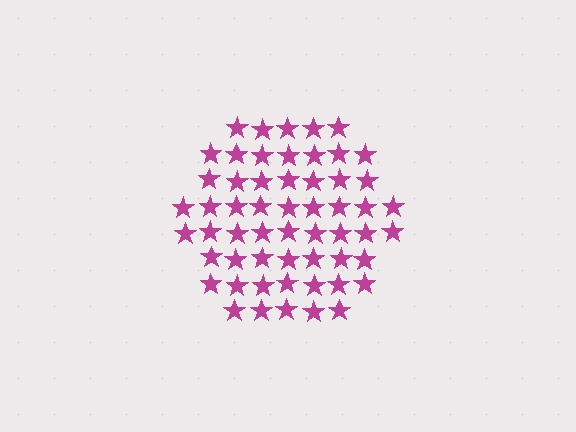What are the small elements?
The small elements are stars.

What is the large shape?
The large shape is a hexagon.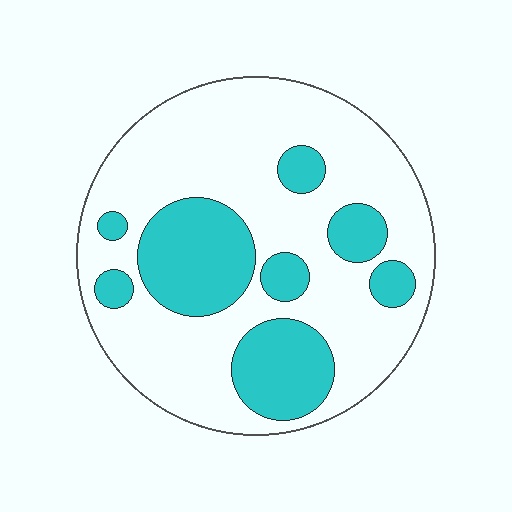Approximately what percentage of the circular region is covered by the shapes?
Approximately 30%.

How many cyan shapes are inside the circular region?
8.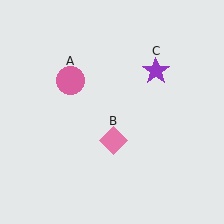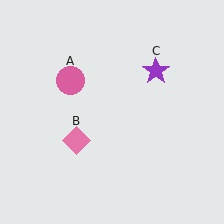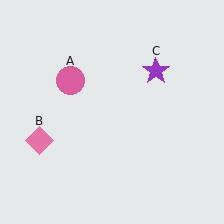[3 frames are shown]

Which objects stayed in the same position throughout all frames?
Pink circle (object A) and purple star (object C) remained stationary.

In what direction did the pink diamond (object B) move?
The pink diamond (object B) moved left.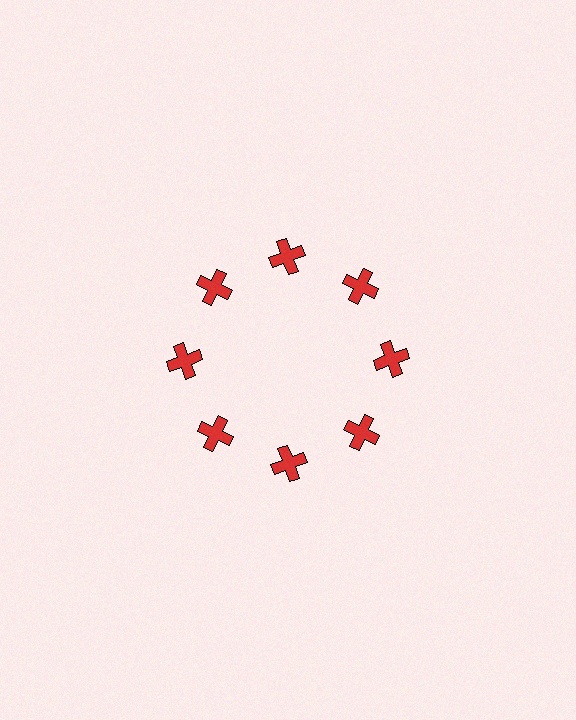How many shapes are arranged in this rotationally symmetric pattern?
There are 8 shapes, arranged in 8 groups of 1.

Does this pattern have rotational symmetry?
Yes, this pattern has 8-fold rotational symmetry. It looks the same after rotating 45 degrees around the center.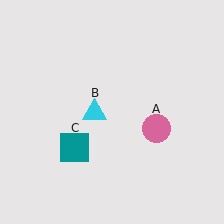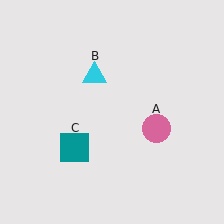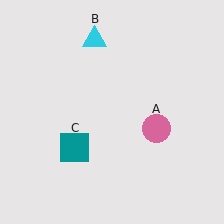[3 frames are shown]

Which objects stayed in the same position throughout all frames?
Pink circle (object A) and teal square (object C) remained stationary.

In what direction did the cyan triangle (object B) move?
The cyan triangle (object B) moved up.